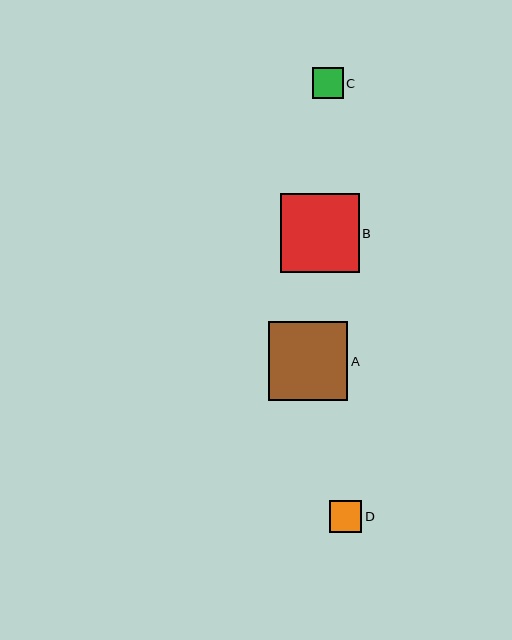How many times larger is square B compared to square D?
Square B is approximately 2.5 times the size of square D.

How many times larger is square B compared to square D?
Square B is approximately 2.5 times the size of square D.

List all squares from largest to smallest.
From largest to smallest: B, A, D, C.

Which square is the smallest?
Square C is the smallest with a size of approximately 31 pixels.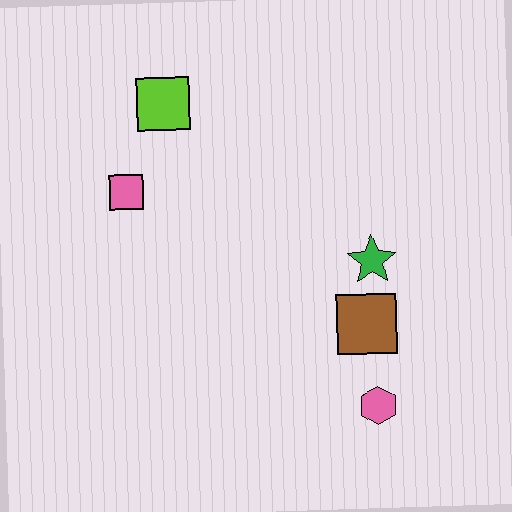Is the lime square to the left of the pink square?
No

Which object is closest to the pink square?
The lime square is closest to the pink square.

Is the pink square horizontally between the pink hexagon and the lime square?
No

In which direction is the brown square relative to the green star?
The brown square is below the green star.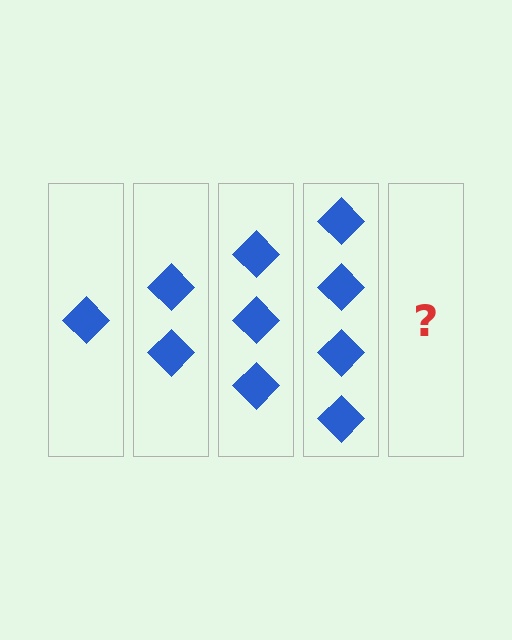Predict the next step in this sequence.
The next step is 5 diamonds.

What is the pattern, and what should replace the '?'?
The pattern is that each step adds one more diamond. The '?' should be 5 diamonds.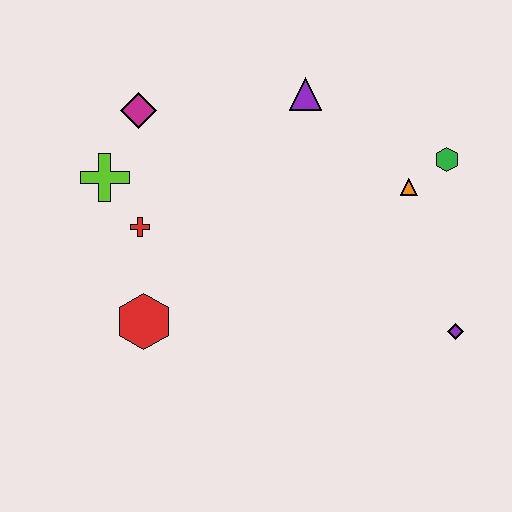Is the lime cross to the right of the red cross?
No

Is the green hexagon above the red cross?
Yes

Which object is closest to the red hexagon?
The red cross is closest to the red hexagon.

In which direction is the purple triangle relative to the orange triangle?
The purple triangle is to the left of the orange triangle.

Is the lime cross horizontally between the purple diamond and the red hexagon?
No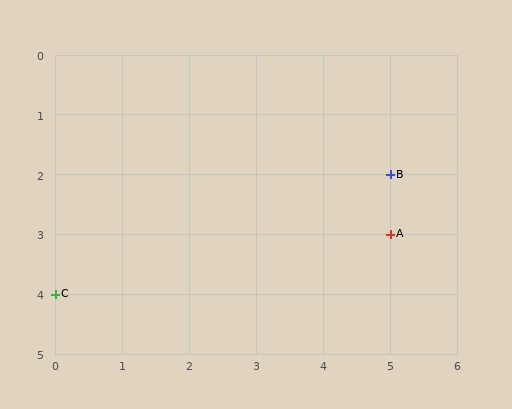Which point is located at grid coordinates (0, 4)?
Point C is at (0, 4).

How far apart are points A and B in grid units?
Points A and B are 1 row apart.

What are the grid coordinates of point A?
Point A is at grid coordinates (5, 3).